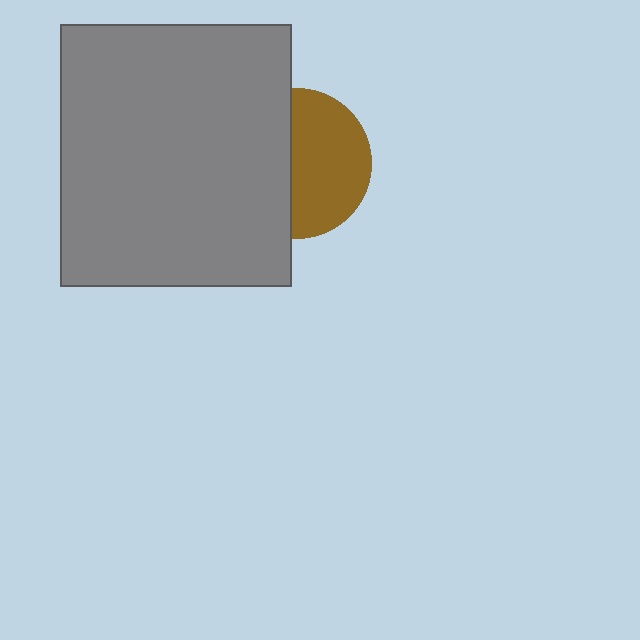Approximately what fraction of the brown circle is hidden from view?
Roughly 46% of the brown circle is hidden behind the gray rectangle.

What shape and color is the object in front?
The object in front is a gray rectangle.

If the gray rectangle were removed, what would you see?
You would see the complete brown circle.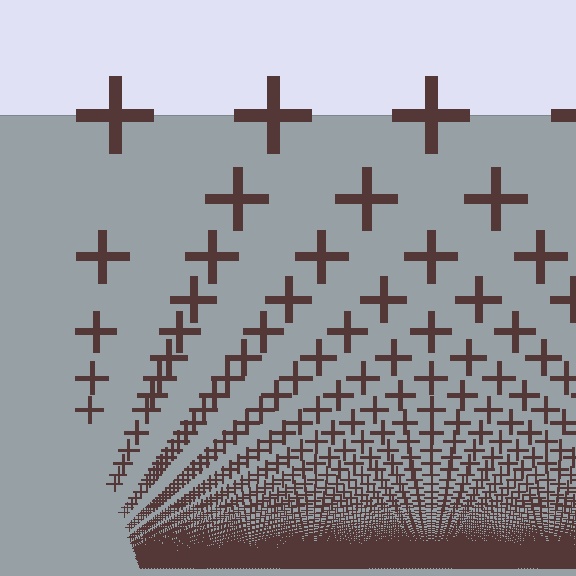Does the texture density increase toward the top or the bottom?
Density increases toward the bottom.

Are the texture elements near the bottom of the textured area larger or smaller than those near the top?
Smaller. The gradient is inverted — elements near the bottom are smaller and denser.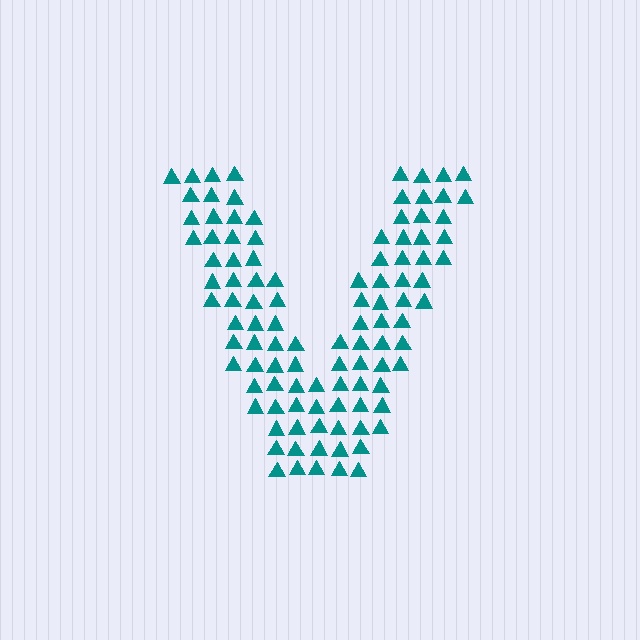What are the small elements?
The small elements are triangles.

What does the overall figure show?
The overall figure shows the letter V.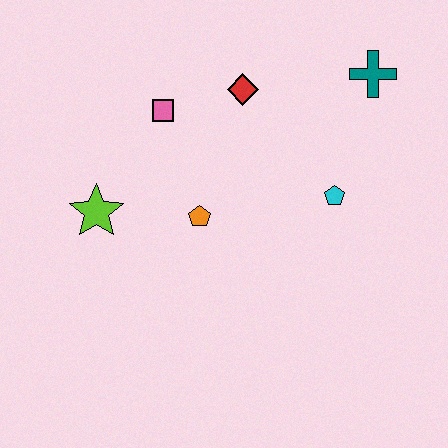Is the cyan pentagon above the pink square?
No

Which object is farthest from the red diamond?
The lime star is farthest from the red diamond.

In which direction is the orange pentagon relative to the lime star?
The orange pentagon is to the right of the lime star.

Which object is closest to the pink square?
The red diamond is closest to the pink square.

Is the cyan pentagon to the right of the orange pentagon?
Yes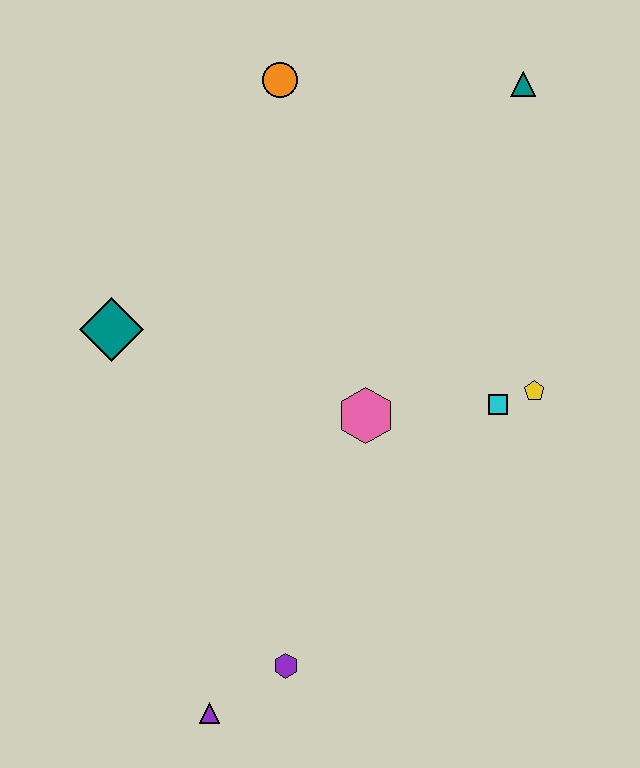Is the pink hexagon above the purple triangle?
Yes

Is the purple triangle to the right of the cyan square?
No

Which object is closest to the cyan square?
The yellow pentagon is closest to the cyan square.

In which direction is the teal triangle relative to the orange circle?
The teal triangle is to the right of the orange circle.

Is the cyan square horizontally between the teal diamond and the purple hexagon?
No